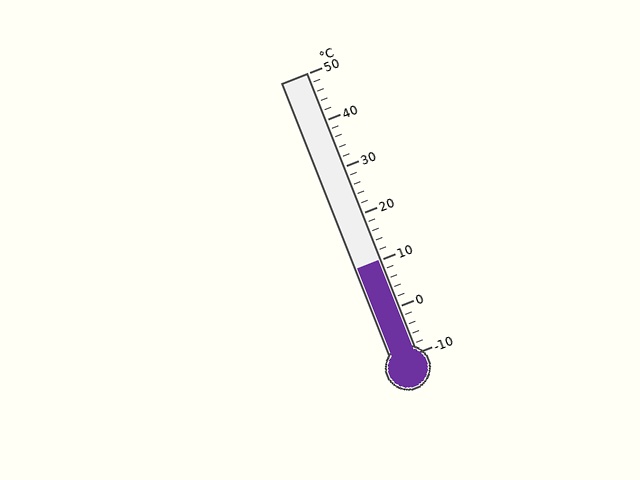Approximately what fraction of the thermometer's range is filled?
The thermometer is filled to approximately 35% of its range.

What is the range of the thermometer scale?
The thermometer scale ranges from -10°C to 50°C.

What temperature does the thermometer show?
The thermometer shows approximately 10°C.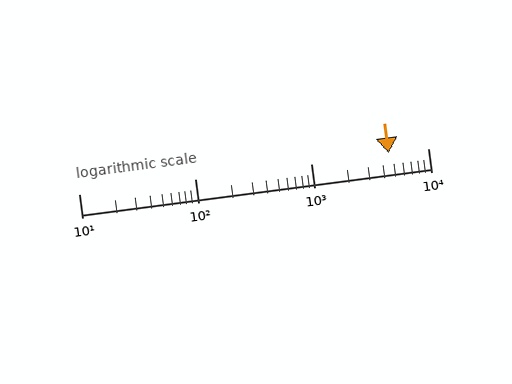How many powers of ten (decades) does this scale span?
The scale spans 3 decades, from 10 to 10000.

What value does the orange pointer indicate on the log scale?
The pointer indicates approximately 4600.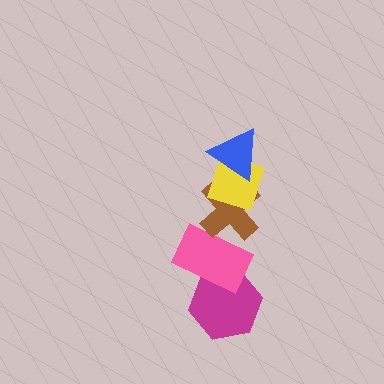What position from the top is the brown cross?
The brown cross is 3rd from the top.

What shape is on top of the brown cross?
The yellow diamond is on top of the brown cross.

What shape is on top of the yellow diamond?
The blue triangle is on top of the yellow diamond.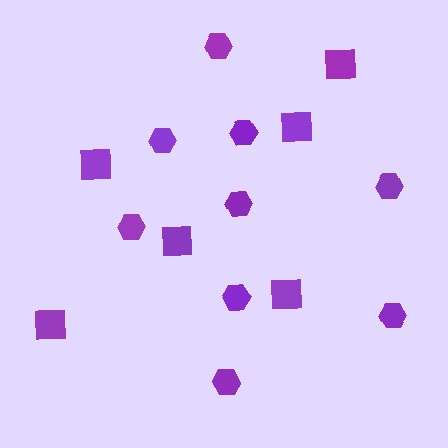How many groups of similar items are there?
There are 2 groups: one group of hexagons (9) and one group of squares (6).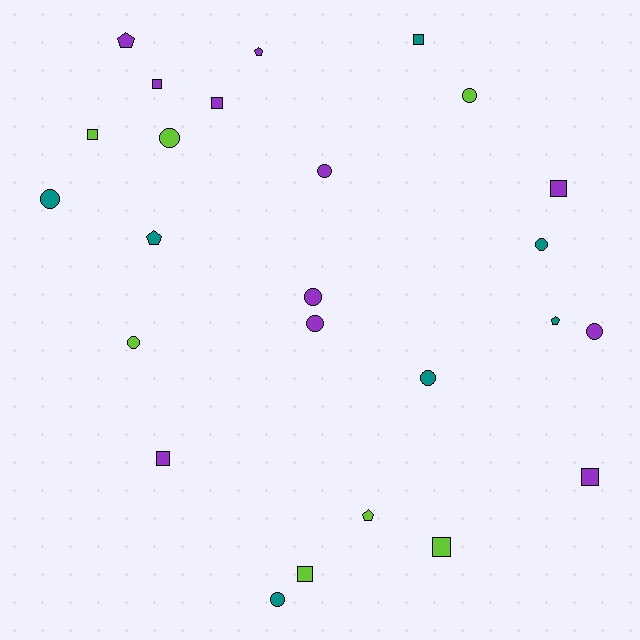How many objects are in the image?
There are 25 objects.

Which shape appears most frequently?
Circle, with 11 objects.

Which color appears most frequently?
Purple, with 11 objects.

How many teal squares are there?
There is 1 teal square.